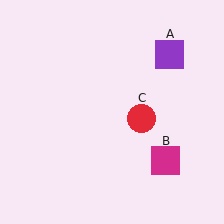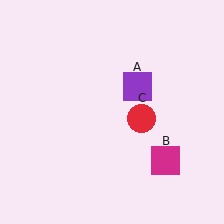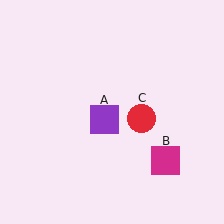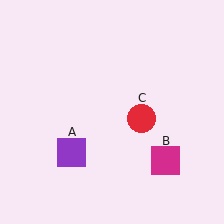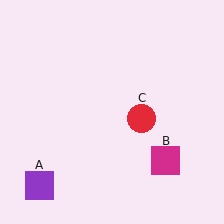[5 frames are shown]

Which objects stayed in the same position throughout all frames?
Magenta square (object B) and red circle (object C) remained stationary.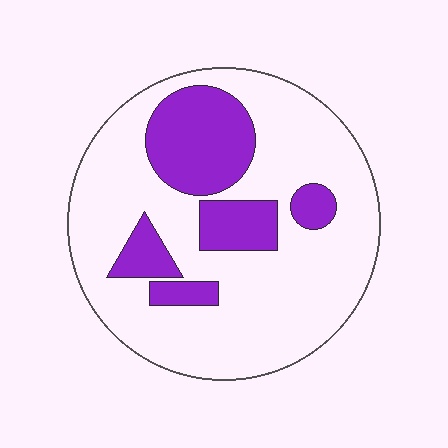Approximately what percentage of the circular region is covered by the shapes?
Approximately 25%.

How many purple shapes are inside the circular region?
5.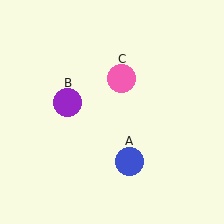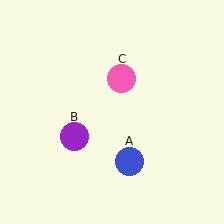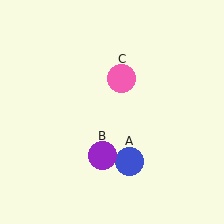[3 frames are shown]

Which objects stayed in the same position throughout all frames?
Blue circle (object A) and pink circle (object C) remained stationary.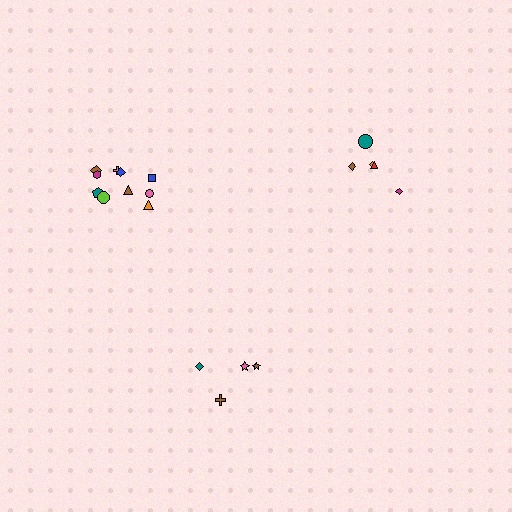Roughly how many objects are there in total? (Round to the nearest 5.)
Roughly 20 objects in total.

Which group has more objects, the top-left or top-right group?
The top-left group.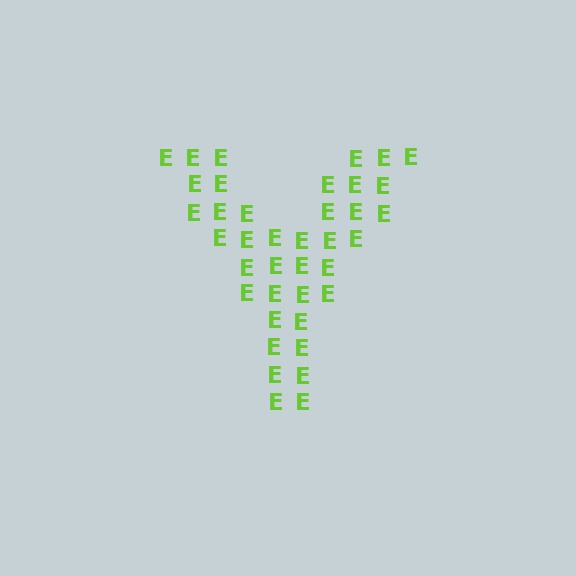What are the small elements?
The small elements are letter E's.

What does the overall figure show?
The overall figure shows the letter Y.